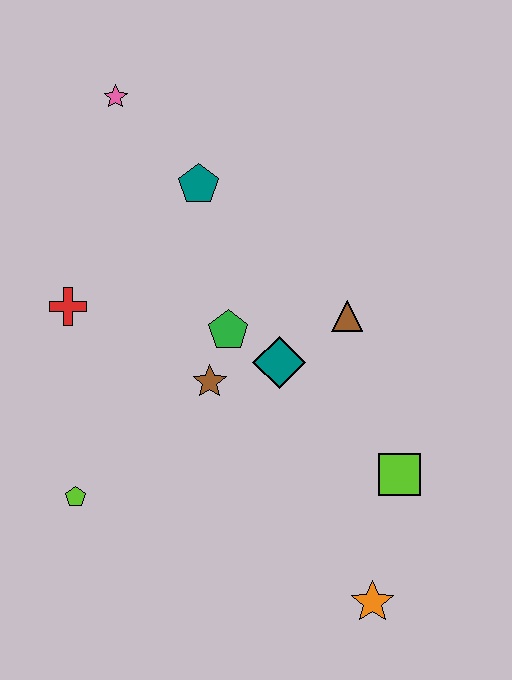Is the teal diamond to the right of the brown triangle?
No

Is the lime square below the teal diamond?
Yes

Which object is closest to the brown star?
The green pentagon is closest to the brown star.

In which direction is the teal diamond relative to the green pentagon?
The teal diamond is to the right of the green pentagon.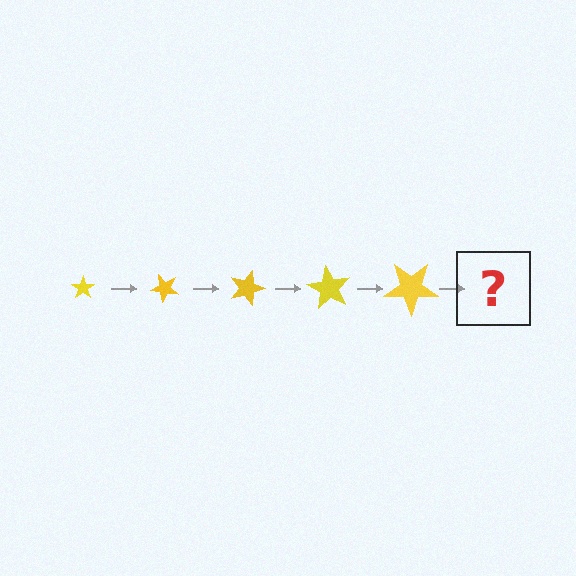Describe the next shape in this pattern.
It should be a star, larger than the previous one and rotated 225 degrees from the start.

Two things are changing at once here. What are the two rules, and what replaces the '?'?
The two rules are that the star grows larger each step and it rotates 45 degrees each step. The '?' should be a star, larger than the previous one and rotated 225 degrees from the start.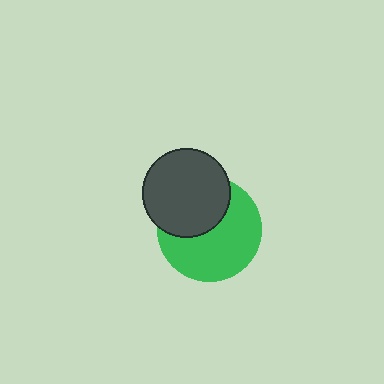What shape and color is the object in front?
The object in front is a dark gray circle.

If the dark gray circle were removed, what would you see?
You would see the complete green circle.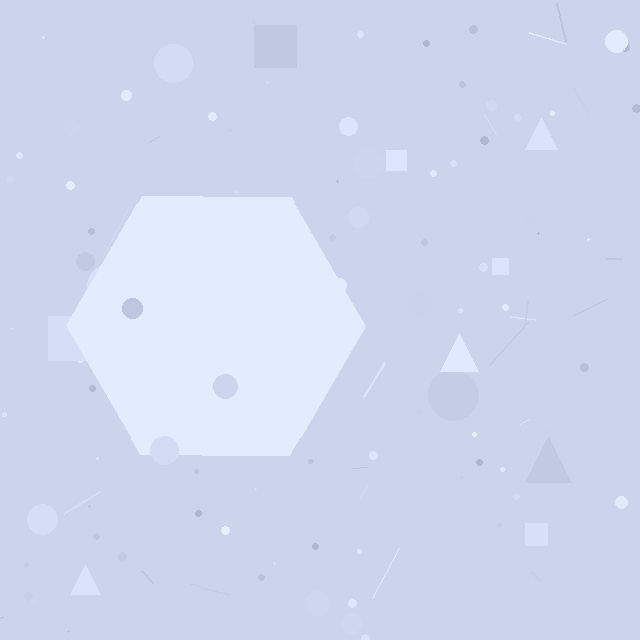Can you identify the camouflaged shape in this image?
The camouflaged shape is a hexagon.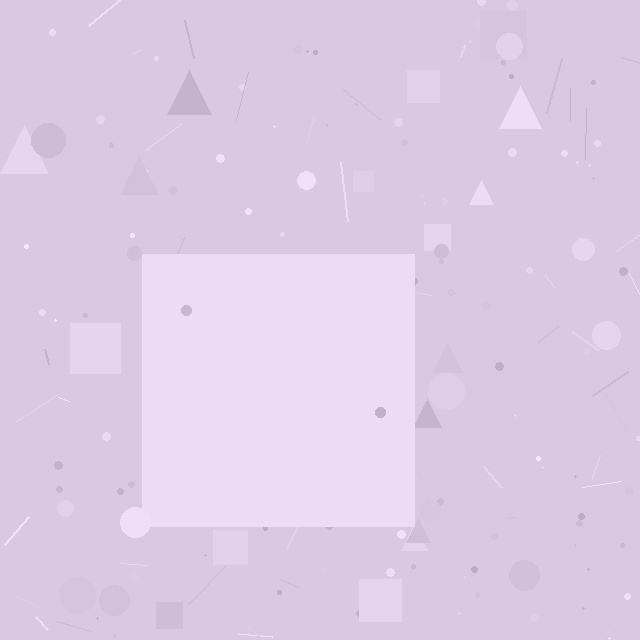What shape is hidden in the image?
A square is hidden in the image.